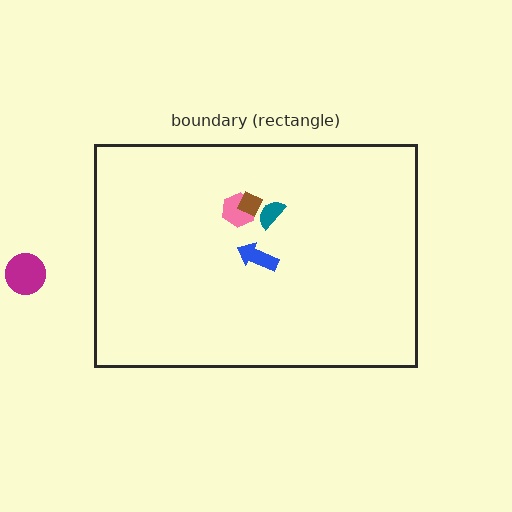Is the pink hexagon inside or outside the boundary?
Inside.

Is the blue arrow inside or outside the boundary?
Inside.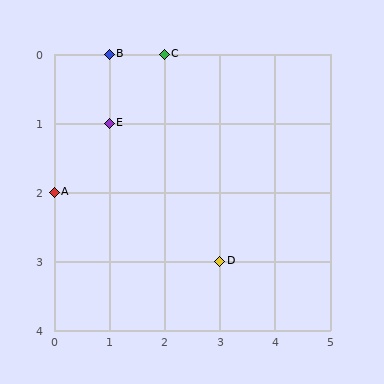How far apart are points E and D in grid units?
Points E and D are 2 columns and 2 rows apart (about 2.8 grid units diagonally).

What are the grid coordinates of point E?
Point E is at grid coordinates (1, 1).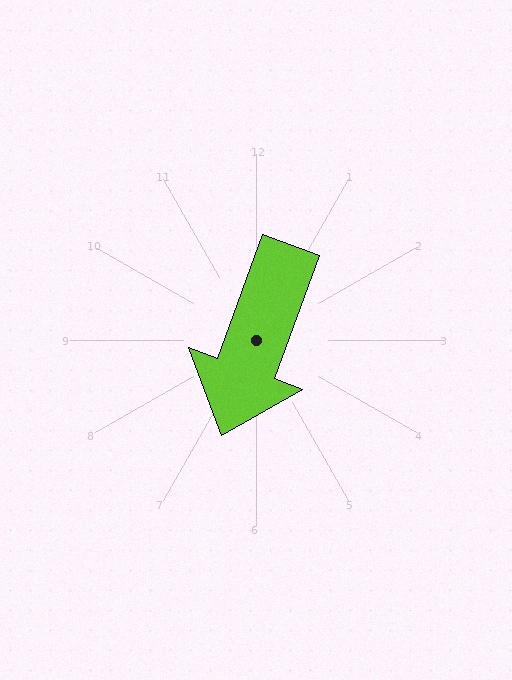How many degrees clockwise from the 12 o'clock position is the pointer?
Approximately 200 degrees.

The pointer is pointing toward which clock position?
Roughly 7 o'clock.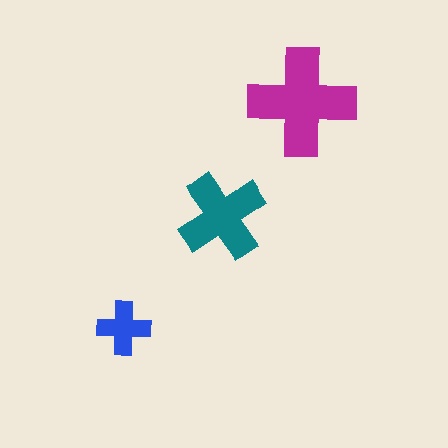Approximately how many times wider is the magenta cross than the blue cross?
About 2 times wider.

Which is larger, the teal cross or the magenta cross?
The magenta one.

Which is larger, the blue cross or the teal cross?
The teal one.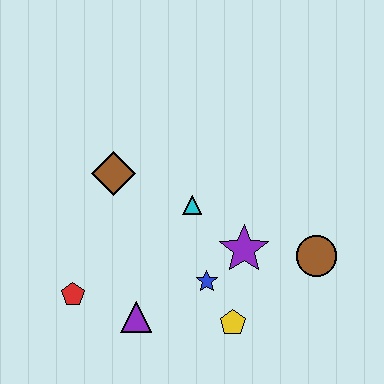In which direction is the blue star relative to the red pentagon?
The blue star is to the right of the red pentagon.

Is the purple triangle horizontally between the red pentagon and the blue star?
Yes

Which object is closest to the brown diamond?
The cyan triangle is closest to the brown diamond.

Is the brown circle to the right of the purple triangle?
Yes